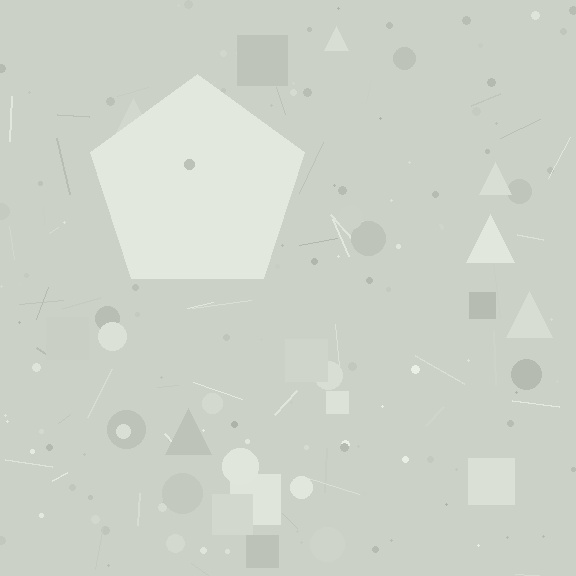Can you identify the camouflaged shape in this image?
The camouflaged shape is a pentagon.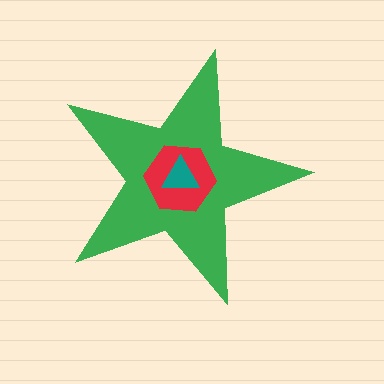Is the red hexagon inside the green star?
Yes.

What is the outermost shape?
The green star.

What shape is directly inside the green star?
The red hexagon.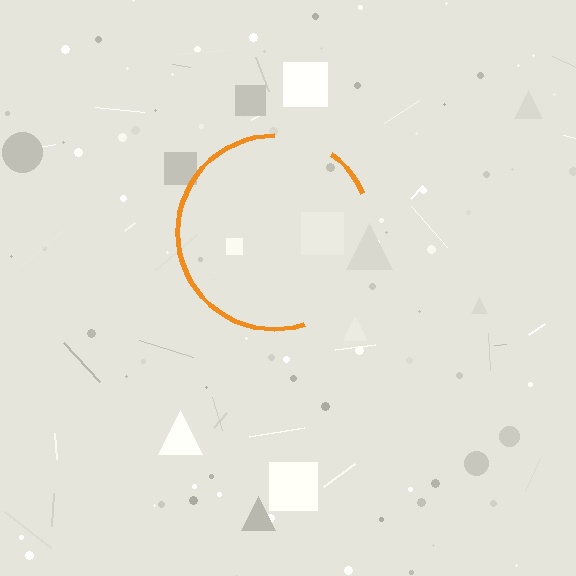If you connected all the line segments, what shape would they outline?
They would outline a circle.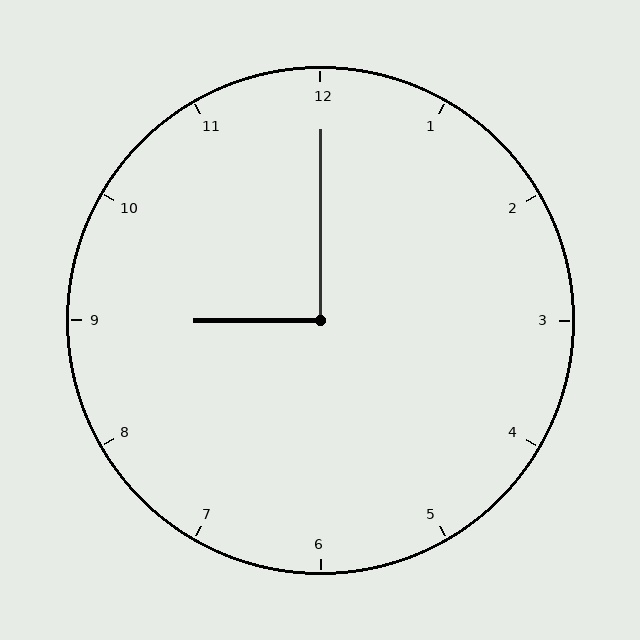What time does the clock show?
9:00.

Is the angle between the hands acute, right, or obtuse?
It is right.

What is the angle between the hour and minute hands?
Approximately 90 degrees.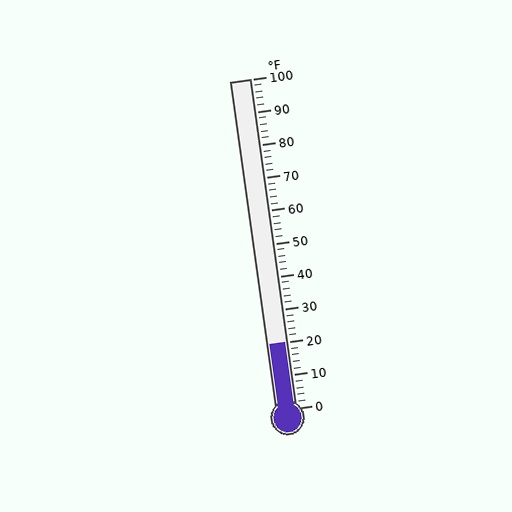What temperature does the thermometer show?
The thermometer shows approximately 20°F.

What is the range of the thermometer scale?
The thermometer scale ranges from 0°F to 100°F.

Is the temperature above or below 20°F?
The temperature is at 20°F.